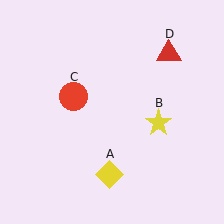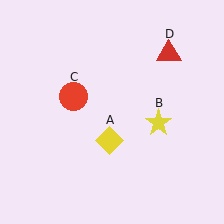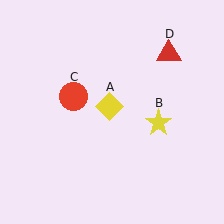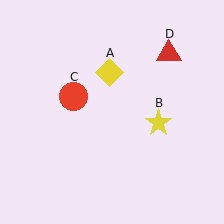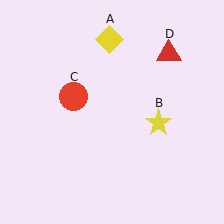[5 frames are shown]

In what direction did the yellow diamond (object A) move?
The yellow diamond (object A) moved up.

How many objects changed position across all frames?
1 object changed position: yellow diamond (object A).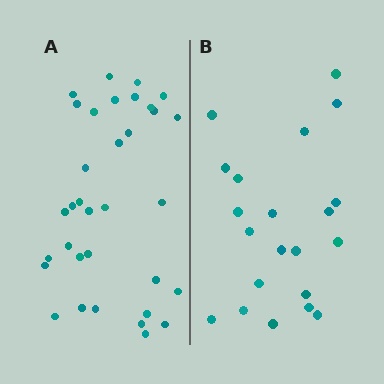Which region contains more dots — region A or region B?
Region A (the left region) has more dots.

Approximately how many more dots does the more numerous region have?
Region A has approximately 15 more dots than region B.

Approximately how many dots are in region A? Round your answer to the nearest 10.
About 30 dots. (The exact count is 34, which rounds to 30.)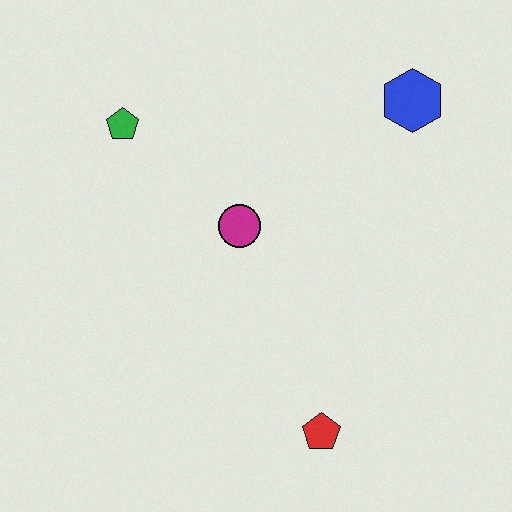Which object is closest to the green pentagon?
The magenta circle is closest to the green pentagon.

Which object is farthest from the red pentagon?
The green pentagon is farthest from the red pentagon.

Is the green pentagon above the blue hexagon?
No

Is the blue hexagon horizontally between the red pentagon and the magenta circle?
No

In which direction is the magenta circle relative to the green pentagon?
The magenta circle is to the right of the green pentagon.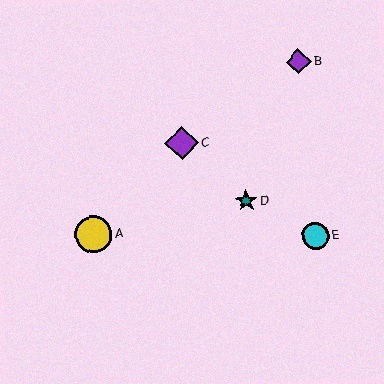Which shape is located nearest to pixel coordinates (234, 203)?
The teal star (labeled D) at (246, 201) is nearest to that location.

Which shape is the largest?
The yellow circle (labeled A) is the largest.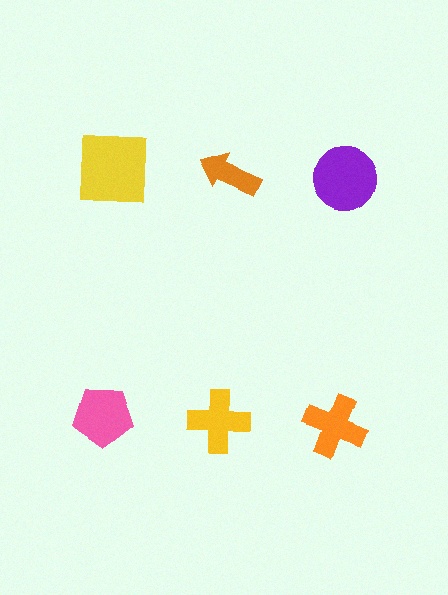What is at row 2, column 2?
A yellow cross.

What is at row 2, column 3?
An orange cross.